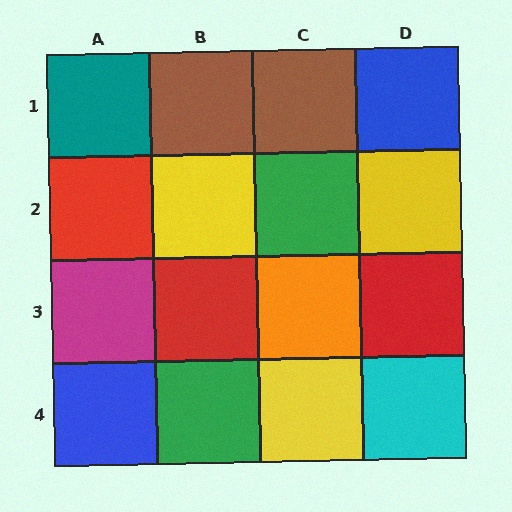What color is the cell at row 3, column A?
Magenta.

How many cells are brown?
2 cells are brown.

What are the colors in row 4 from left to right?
Blue, green, yellow, cyan.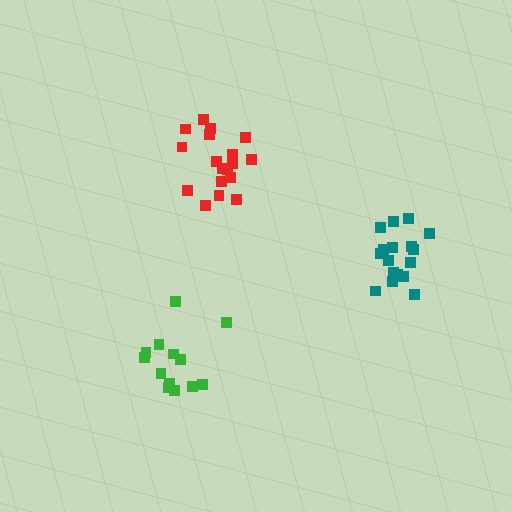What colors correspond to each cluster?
The clusters are colored: red, teal, green.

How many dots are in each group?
Group 1: 18 dots, Group 2: 17 dots, Group 3: 13 dots (48 total).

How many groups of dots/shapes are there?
There are 3 groups.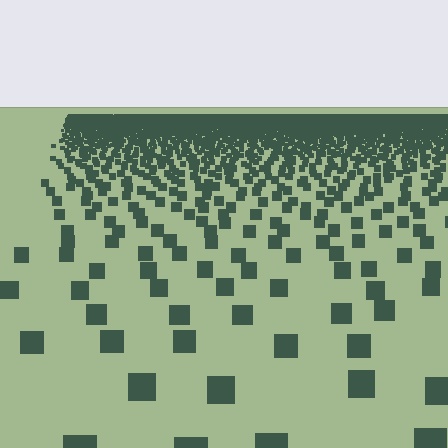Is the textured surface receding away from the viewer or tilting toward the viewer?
The surface is receding away from the viewer. Texture elements get smaller and denser toward the top.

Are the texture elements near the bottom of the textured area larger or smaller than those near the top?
Larger. Near the bottom, elements are closer to the viewer and appear at a bigger on-screen size.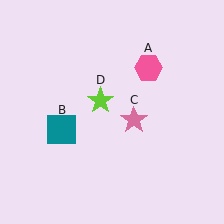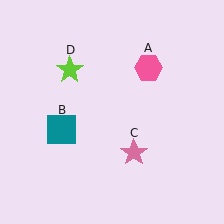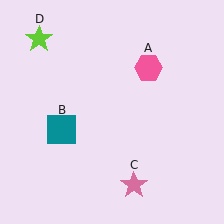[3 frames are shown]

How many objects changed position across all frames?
2 objects changed position: pink star (object C), lime star (object D).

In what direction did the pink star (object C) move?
The pink star (object C) moved down.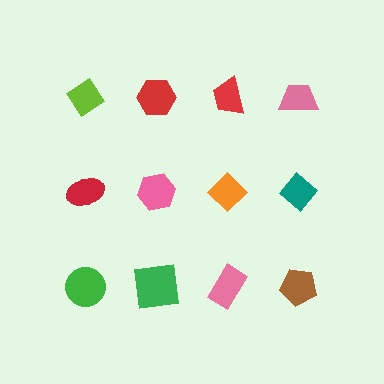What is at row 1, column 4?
A pink trapezoid.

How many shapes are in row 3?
4 shapes.